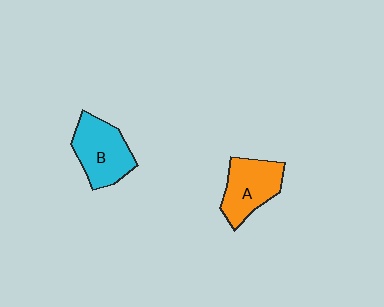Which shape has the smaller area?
Shape A (orange).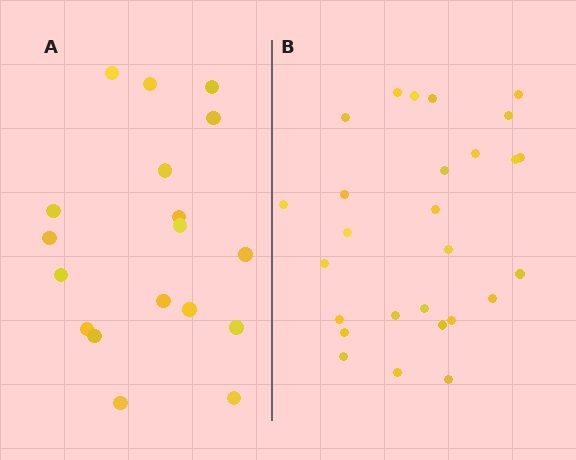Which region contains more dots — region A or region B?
Region B (the right region) has more dots.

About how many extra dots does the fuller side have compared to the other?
Region B has roughly 8 or so more dots than region A.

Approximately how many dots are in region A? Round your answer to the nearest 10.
About 20 dots. (The exact count is 18, which rounds to 20.)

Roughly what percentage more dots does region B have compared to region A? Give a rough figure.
About 50% more.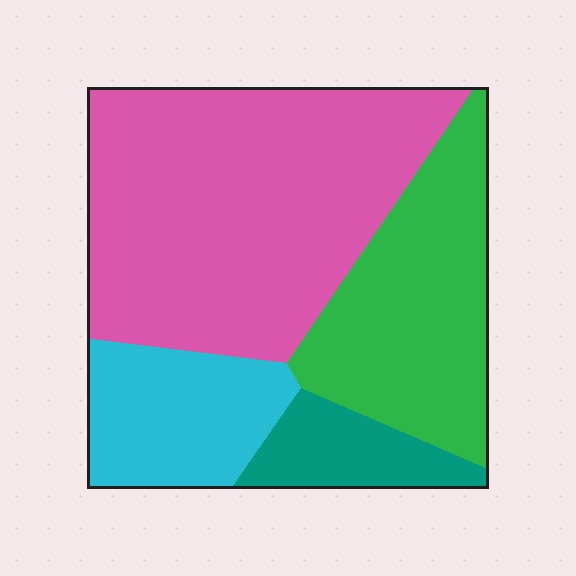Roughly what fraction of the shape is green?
Green covers about 25% of the shape.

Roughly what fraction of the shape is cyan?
Cyan covers 16% of the shape.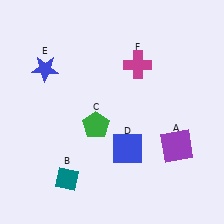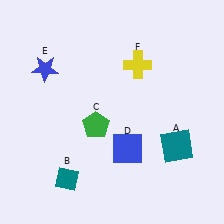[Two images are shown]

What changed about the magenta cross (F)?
In Image 1, F is magenta. In Image 2, it changed to yellow.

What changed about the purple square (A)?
In Image 1, A is purple. In Image 2, it changed to teal.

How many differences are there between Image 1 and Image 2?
There are 2 differences between the two images.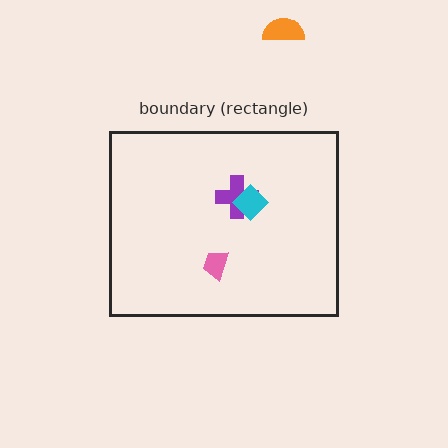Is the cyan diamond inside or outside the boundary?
Inside.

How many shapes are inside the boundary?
3 inside, 1 outside.